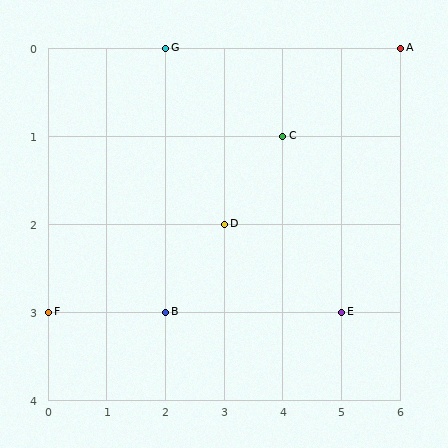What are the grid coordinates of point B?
Point B is at grid coordinates (2, 3).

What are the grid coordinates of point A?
Point A is at grid coordinates (6, 0).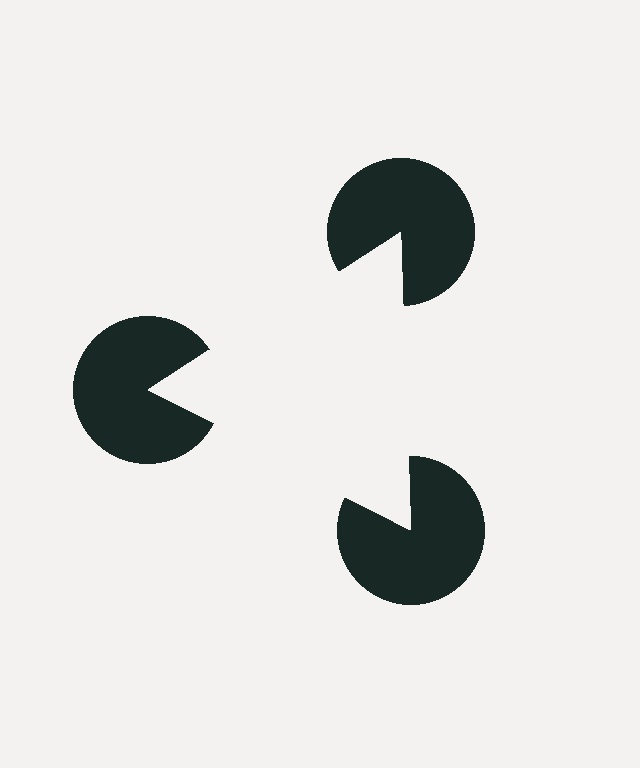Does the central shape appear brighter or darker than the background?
It typically appears slightly brighter than the background, even though no actual brightness change is drawn.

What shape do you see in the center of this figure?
An illusory triangle — its edges are inferred from the aligned wedge cuts in the pac-man discs, not physically drawn.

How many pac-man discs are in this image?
There are 3 — one at each vertex of the illusory triangle.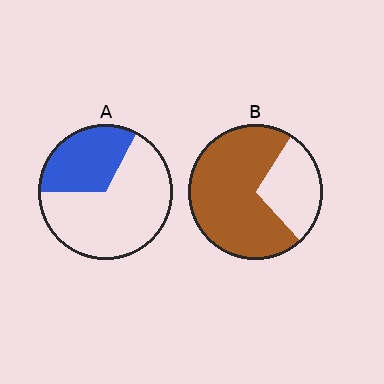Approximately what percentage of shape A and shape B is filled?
A is approximately 35% and B is approximately 70%.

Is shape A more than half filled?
No.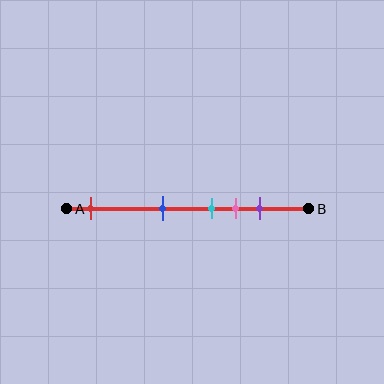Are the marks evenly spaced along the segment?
No, the marks are not evenly spaced.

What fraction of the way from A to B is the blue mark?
The blue mark is approximately 40% (0.4) of the way from A to B.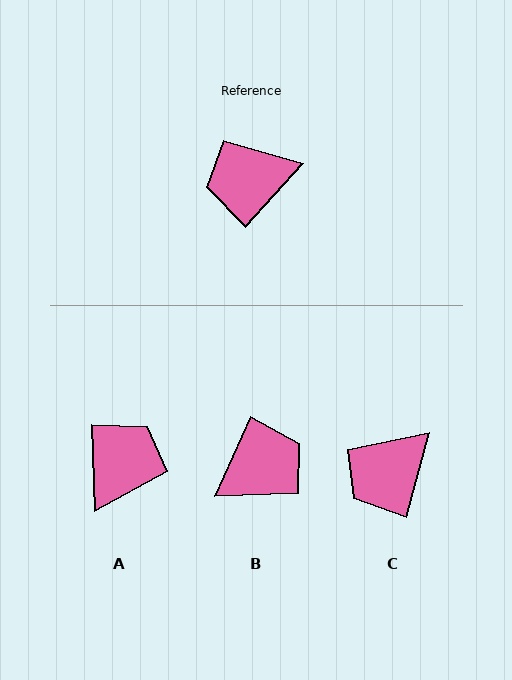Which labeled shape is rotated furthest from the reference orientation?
B, about 162 degrees away.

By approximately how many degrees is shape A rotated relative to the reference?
Approximately 136 degrees clockwise.